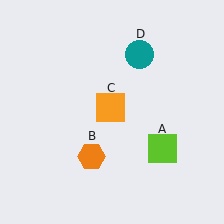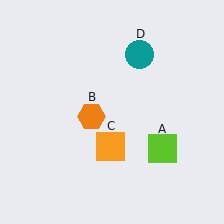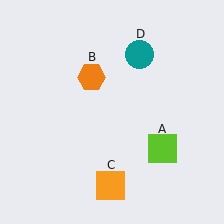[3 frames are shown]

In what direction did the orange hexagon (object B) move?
The orange hexagon (object B) moved up.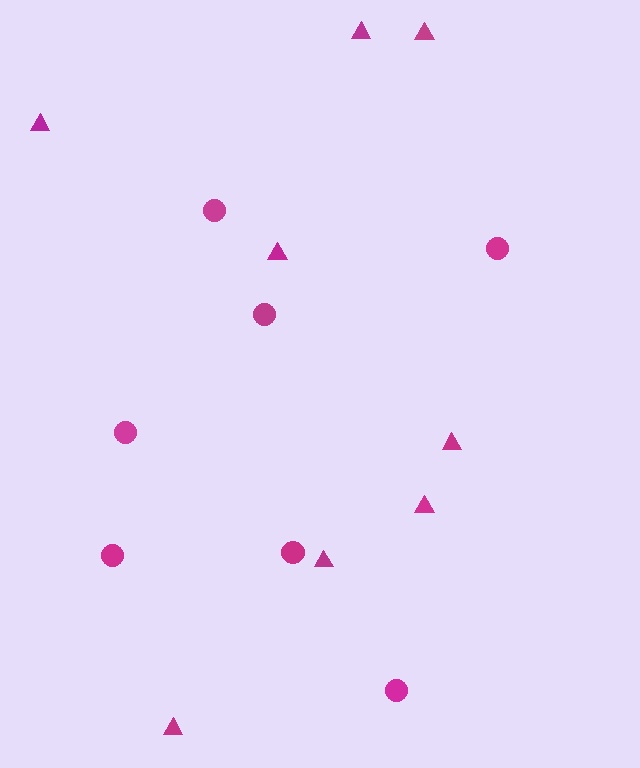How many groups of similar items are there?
There are 2 groups: one group of circles (7) and one group of triangles (8).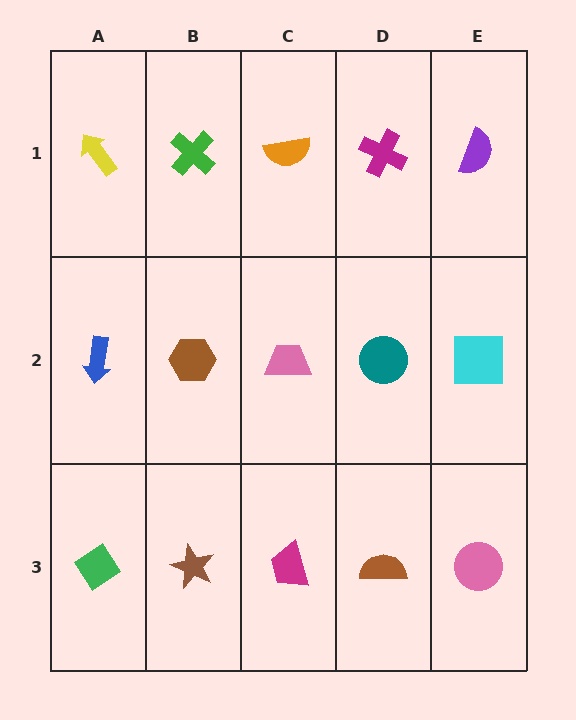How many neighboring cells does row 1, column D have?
3.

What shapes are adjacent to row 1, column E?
A cyan square (row 2, column E), a magenta cross (row 1, column D).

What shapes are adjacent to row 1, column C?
A pink trapezoid (row 2, column C), a green cross (row 1, column B), a magenta cross (row 1, column D).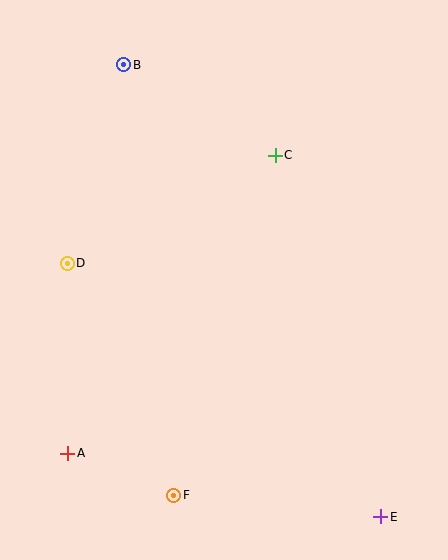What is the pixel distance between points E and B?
The distance between E and B is 520 pixels.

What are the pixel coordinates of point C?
Point C is at (275, 155).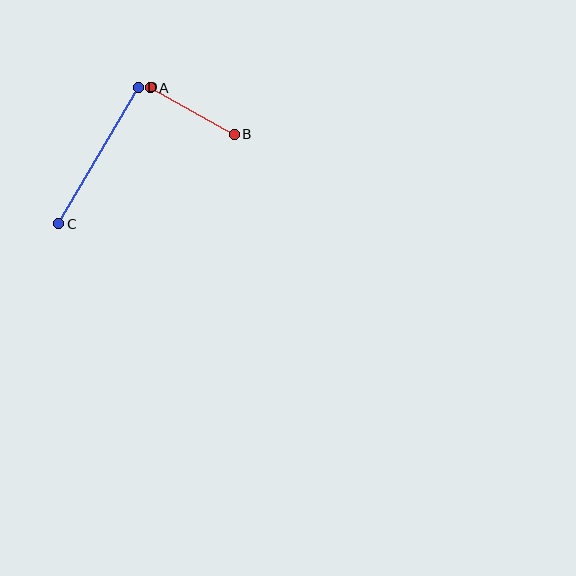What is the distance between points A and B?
The distance is approximately 96 pixels.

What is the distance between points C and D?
The distance is approximately 158 pixels.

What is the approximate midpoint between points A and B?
The midpoint is at approximately (193, 111) pixels.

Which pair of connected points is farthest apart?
Points C and D are farthest apart.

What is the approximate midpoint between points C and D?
The midpoint is at approximately (99, 156) pixels.